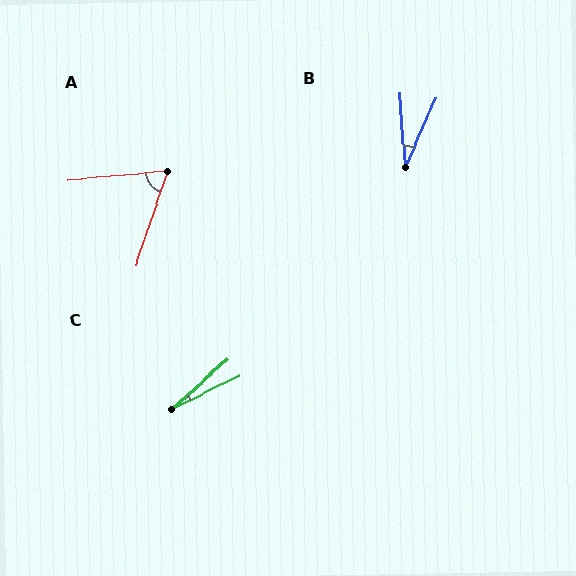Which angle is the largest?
A, at approximately 66 degrees.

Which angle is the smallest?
C, at approximately 15 degrees.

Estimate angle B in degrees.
Approximately 29 degrees.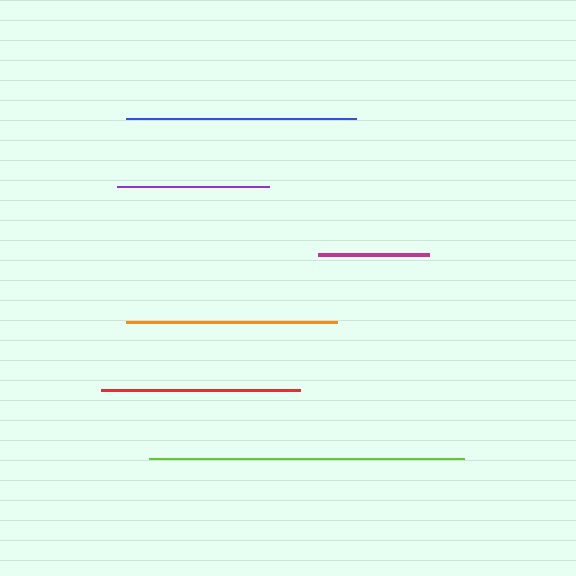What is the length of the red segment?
The red segment is approximately 199 pixels long.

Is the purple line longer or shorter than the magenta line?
The purple line is longer than the magenta line.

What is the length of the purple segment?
The purple segment is approximately 152 pixels long.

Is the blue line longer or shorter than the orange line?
The blue line is longer than the orange line.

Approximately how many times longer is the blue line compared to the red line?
The blue line is approximately 1.2 times the length of the red line.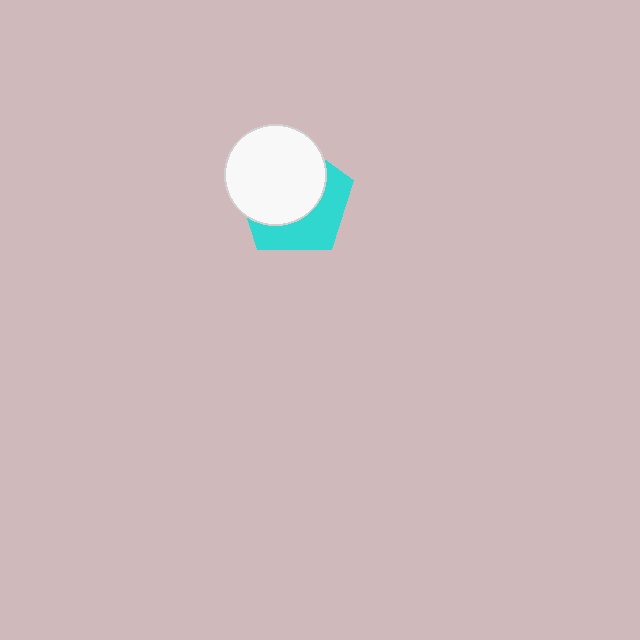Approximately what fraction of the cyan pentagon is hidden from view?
Roughly 59% of the cyan pentagon is hidden behind the white circle.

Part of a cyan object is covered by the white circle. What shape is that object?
It is a pentagon.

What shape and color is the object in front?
The object in front is a white circle.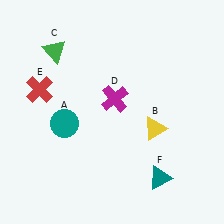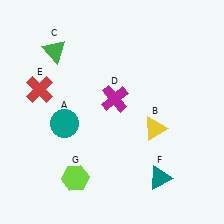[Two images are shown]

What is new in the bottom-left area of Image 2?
A lime hexagon (G) was added in the bottom-left area of Image 2.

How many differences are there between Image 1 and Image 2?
There is 1 difference between the two images.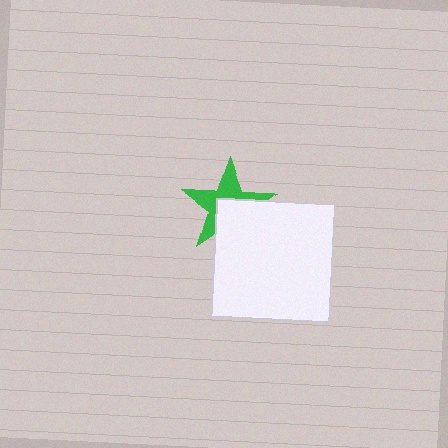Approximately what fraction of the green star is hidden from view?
Roughly 47% of the green star is hidden behind the white square.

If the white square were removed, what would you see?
You would see the complete green star.